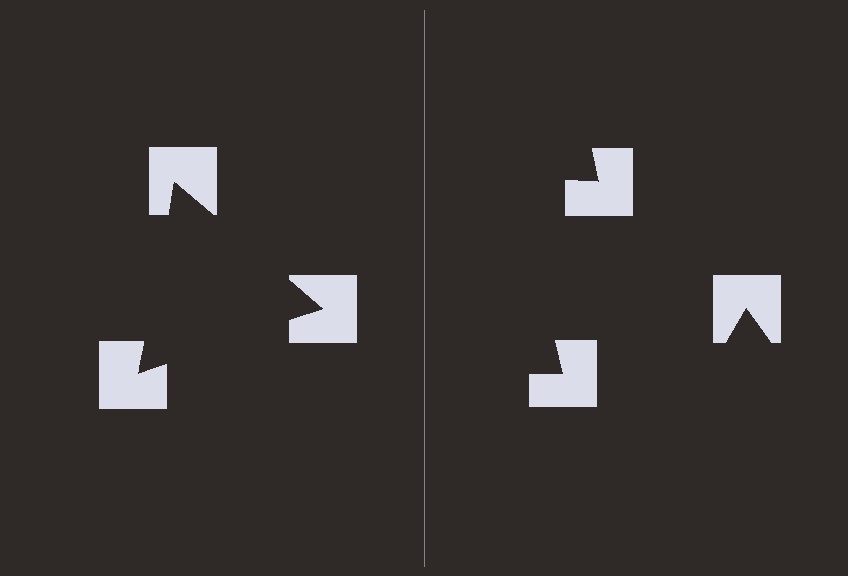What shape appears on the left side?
An illusory triangle.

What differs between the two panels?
The notched squares are positioned identically on both sides; only the wedge orientations differ. On the left they align to a triangle; on the right they are misaligned.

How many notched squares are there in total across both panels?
6 — 3 on each side.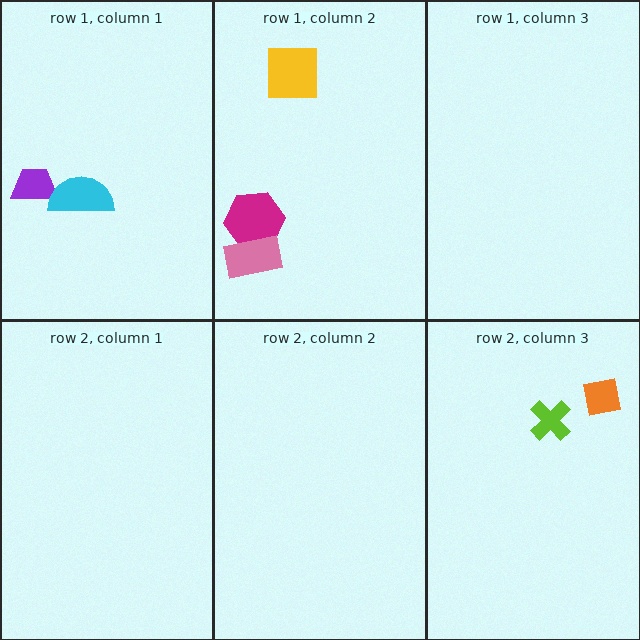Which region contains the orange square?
The row 2, column 3 region.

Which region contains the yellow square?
The row 1, column 2 region.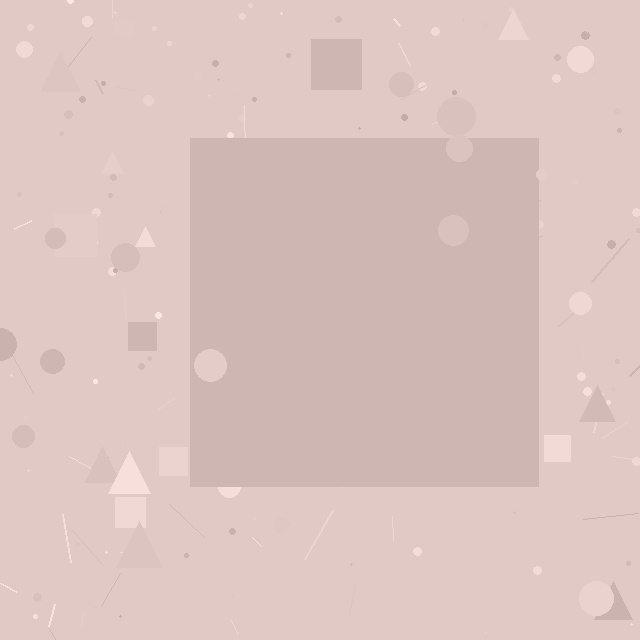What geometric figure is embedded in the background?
A square is embedded in the background.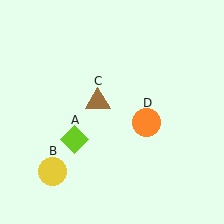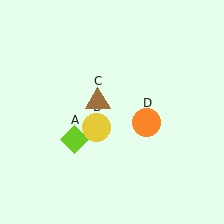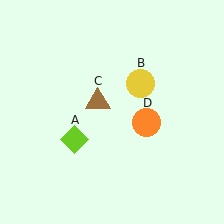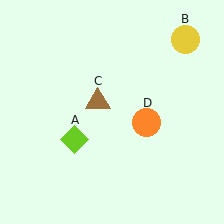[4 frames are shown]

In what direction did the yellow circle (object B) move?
The yellow circle (object B) moved up and to the right.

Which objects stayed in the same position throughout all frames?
Lime diamond (object A) and brown triangle (object C) and orange circle (object D) remained stationary.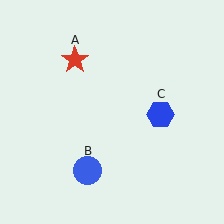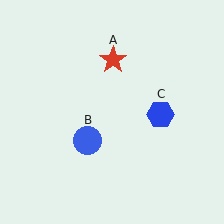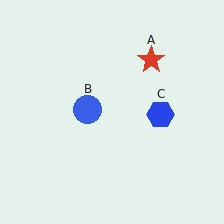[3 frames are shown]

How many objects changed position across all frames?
2 objects changed position: red star (object A), blue circle (object B).